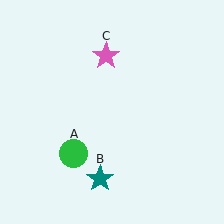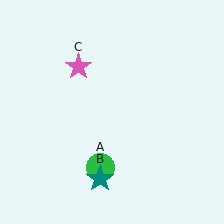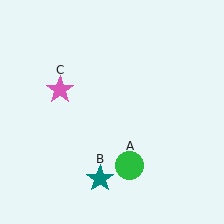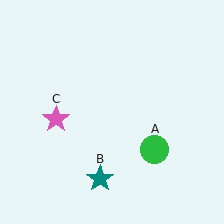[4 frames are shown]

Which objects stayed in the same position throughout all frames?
Teal star (object B) remained stationary.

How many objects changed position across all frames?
2 objects changed position: green circle (object A), pink star (object C).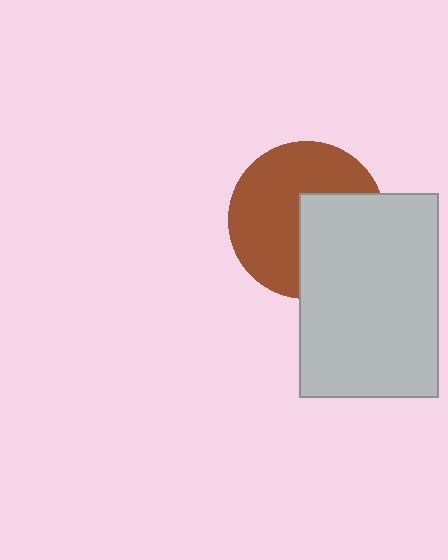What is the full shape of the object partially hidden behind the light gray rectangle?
The partially hidden object is a brown circle.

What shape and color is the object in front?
The object in front is a light gray rectangle.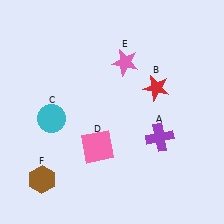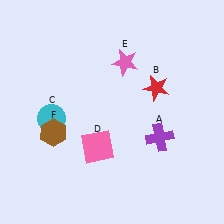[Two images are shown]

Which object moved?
The brown hexagon (F) moved up.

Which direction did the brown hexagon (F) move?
The brown hexagon (F) moved up.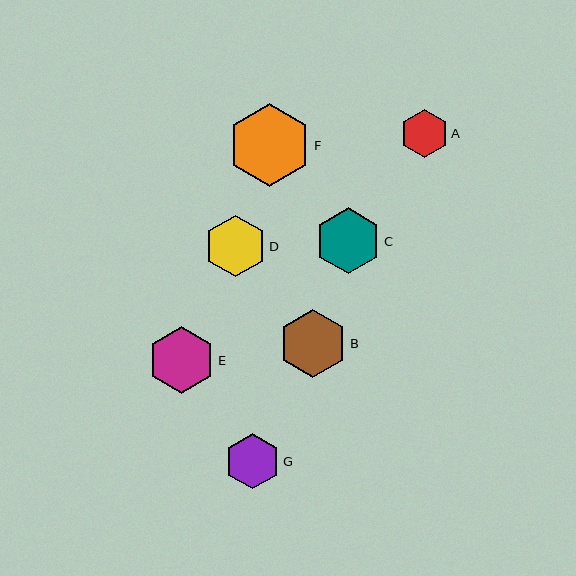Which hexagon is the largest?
Hexagon F is the largest with a size of approximately 83 pixels.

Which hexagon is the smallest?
Hexagon A is the smallest with a size of approximately 48 pixels.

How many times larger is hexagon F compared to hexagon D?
Hexagon F is approximately 1.4 times the size of hexagon D.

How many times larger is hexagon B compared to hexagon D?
Hexagon B is approximately 1.1 times the size of hexagon D.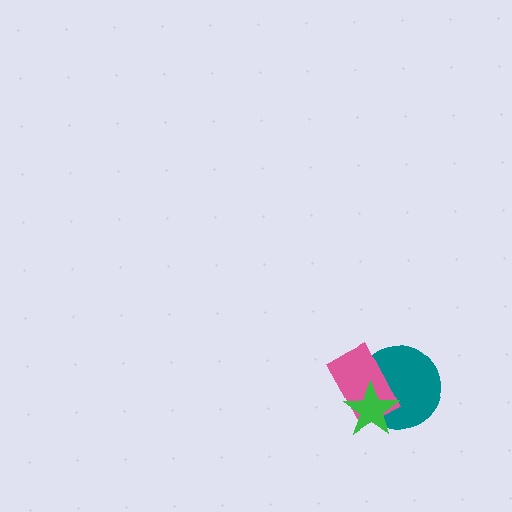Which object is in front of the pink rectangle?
The green star is in front of the pink rectangle.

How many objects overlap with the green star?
2 objects overlap with the green star.